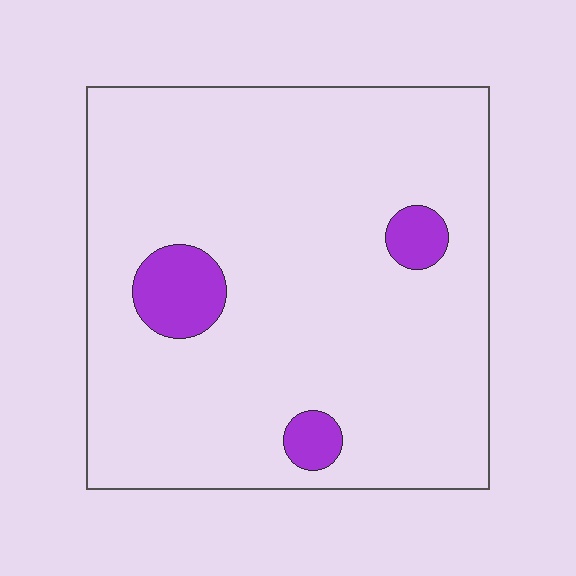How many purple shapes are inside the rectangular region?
3.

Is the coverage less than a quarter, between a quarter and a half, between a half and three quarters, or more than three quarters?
Less than a quarter.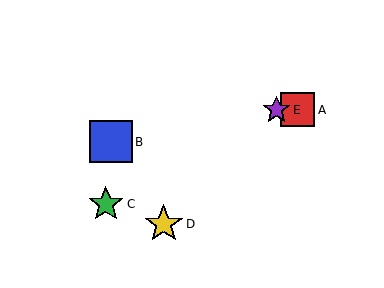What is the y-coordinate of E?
Object E is at y≈110.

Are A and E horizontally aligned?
Yes, both are at y≈110.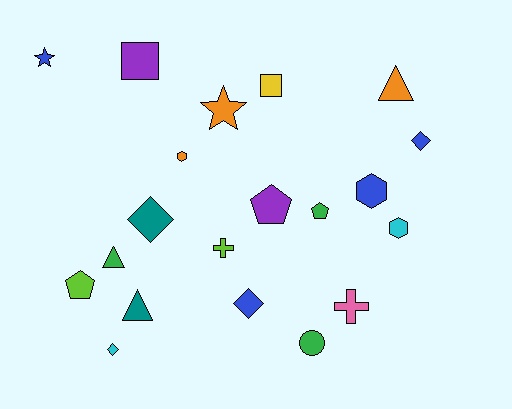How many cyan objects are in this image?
There are 2 cyan objects.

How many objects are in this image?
There are 20 objects.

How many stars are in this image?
There are 2 stars.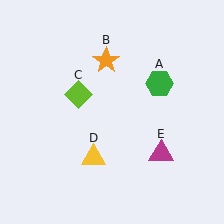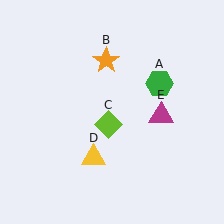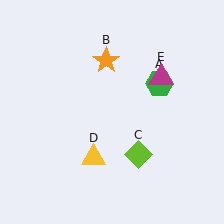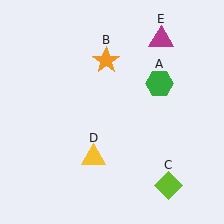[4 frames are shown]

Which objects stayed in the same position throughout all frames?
Green hexagon (object A) and orange star (object B) and yellow triangle (object D) remained stationary.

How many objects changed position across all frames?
2 objects changed position: lime diamond (object C), magenta triangle (object E).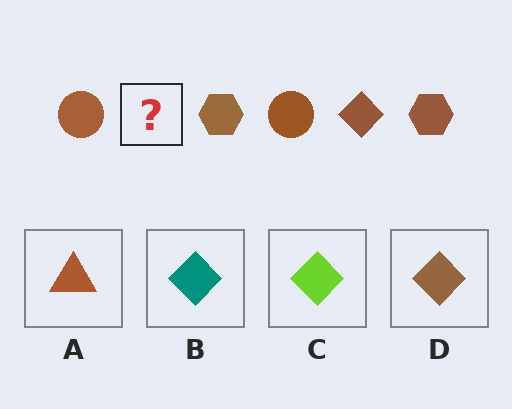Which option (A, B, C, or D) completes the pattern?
D.